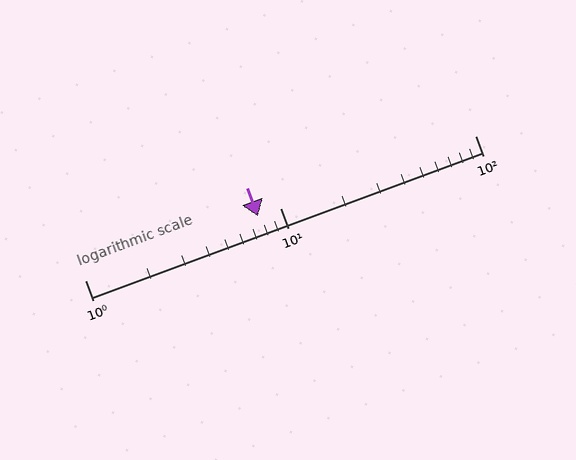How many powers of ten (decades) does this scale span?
The scale spans 2 decades, from 1 to 100.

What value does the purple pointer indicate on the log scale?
The pointer indicates approximately 7.7.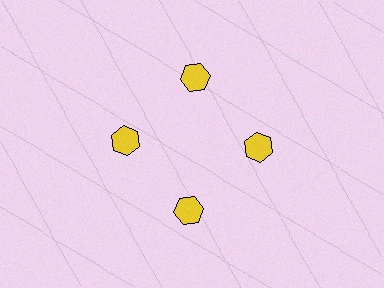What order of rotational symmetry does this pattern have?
This pattern has 4-fold rotational symmetry.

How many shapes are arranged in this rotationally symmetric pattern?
There are 4 shapes, arranged in 4 groups of 1.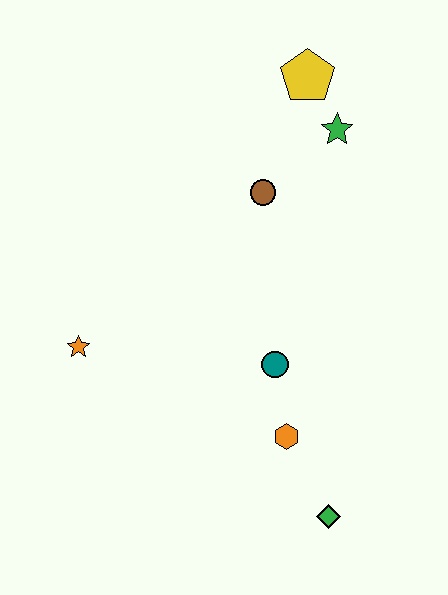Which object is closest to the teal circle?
The orange hexagon is closest to the teal circle.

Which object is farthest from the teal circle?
The yellow pentagon is farthest from the teal circle.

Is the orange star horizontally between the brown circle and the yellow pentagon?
No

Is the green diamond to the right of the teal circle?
Yes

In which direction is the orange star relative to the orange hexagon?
The orange star is to the left of the orange hexagon.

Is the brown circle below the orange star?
No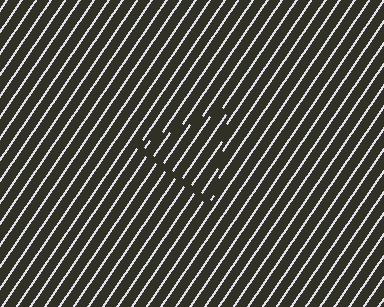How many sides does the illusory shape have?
3 sides — the line-ends trace a triangle.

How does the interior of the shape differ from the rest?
The interior of the shape contains the same grating, shifted by half a period — the contour is defined by the phase discontinuity where line-ends from the inner and outer gratings abut.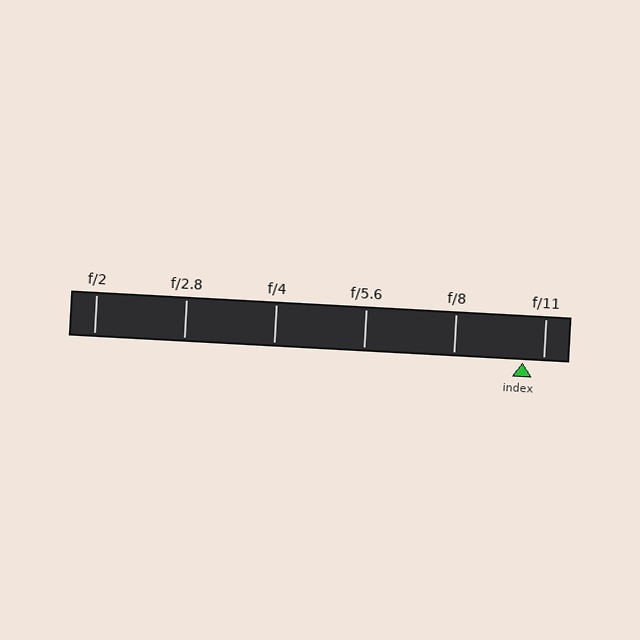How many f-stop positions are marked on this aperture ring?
There are 6 f-stop positions marked.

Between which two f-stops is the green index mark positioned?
The index mark is between f/8 and f/11.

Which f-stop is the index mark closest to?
The index mark is closest to f/11.